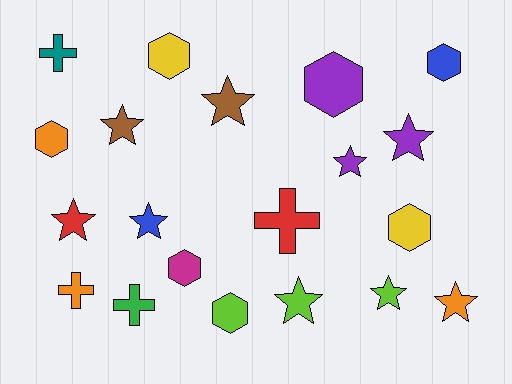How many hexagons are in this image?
There are 7 hexagons.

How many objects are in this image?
There are 20 objects.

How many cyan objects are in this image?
There are no cyan objects.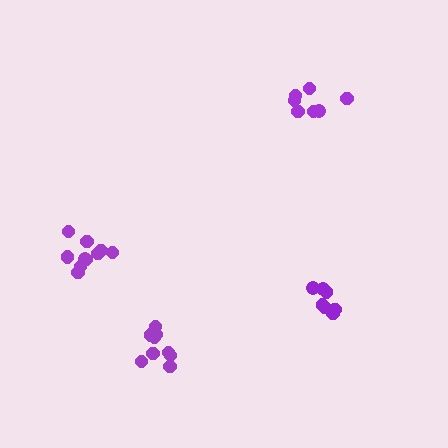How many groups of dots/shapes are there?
There are 4 groups.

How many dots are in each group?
Group 1: 8 dots, Group 2: 9 dots, Group 3: 7 dots, Group 4: 10 dots (34 total).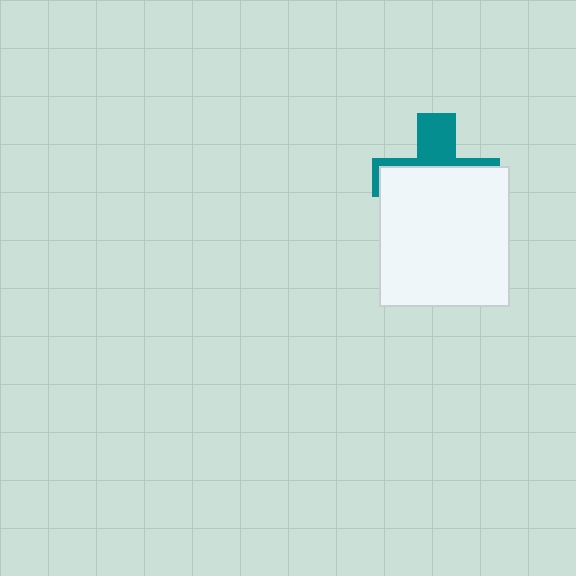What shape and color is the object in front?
The object in front is a white rectangle.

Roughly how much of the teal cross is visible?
A small part of it is visible (roughly 35%).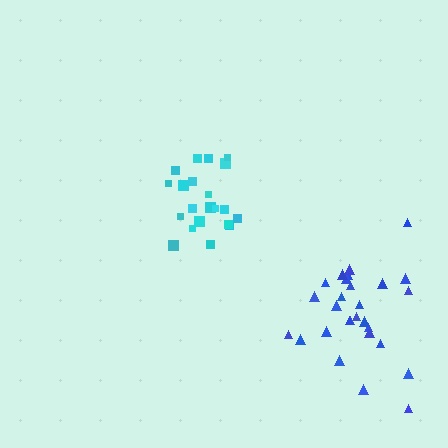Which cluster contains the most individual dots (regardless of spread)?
Blue (28).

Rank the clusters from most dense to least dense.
cyan, blue.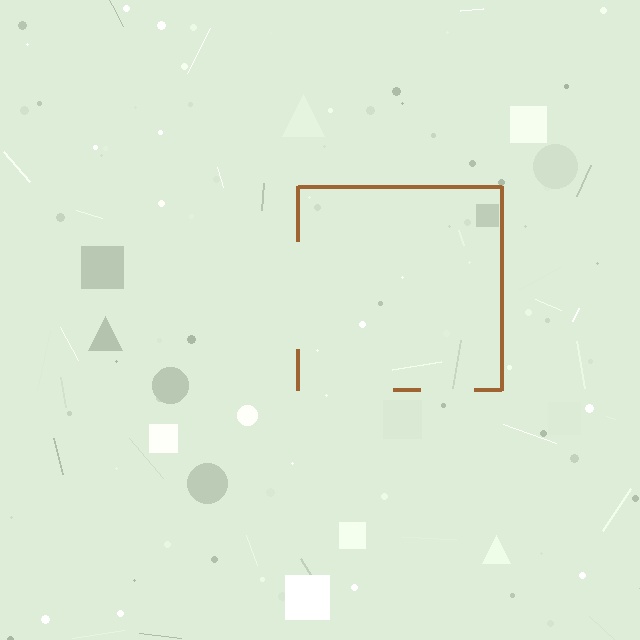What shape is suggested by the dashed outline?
The dashed outline suggests a square.